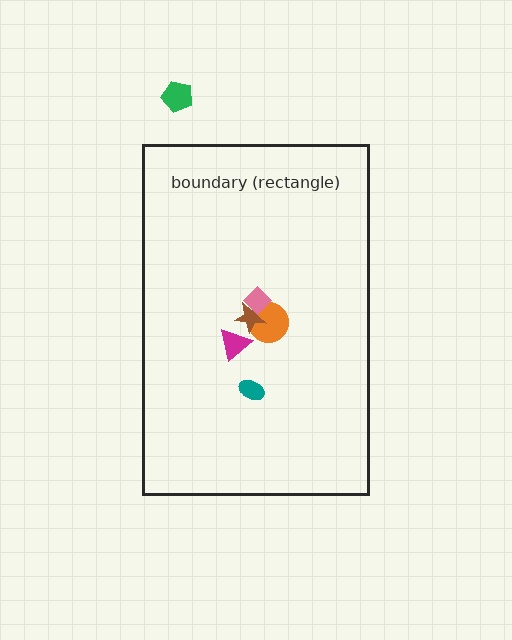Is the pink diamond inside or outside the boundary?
Inside.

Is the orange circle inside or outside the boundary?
Inside.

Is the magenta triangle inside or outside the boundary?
Inside.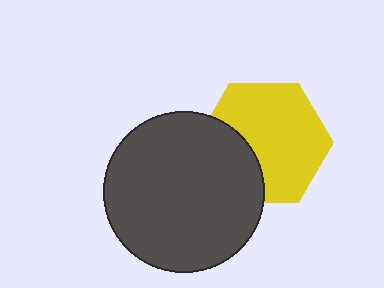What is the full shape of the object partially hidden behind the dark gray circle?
The partially hidden object is a yellow hexagon.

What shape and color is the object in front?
The object in front is a dark gray circle.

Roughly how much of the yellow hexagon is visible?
Most of it is visible (roughly 70%).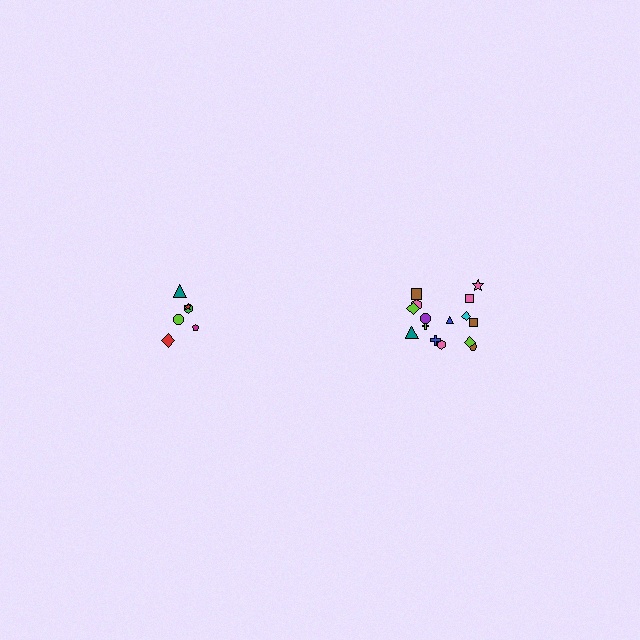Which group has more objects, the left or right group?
The right group.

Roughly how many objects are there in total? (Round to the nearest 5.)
Roughly 20 objects in total.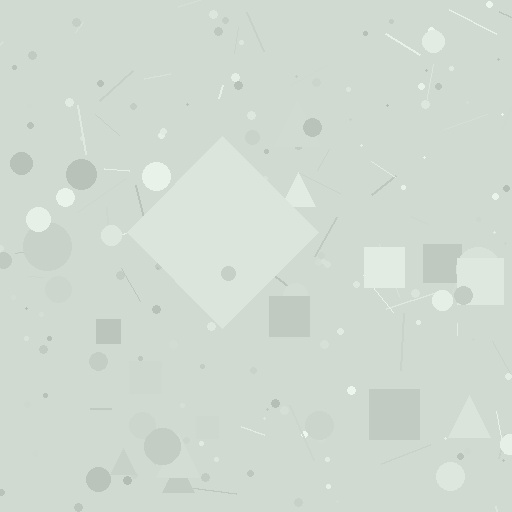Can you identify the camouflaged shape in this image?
The camouflaged shape is a diamond.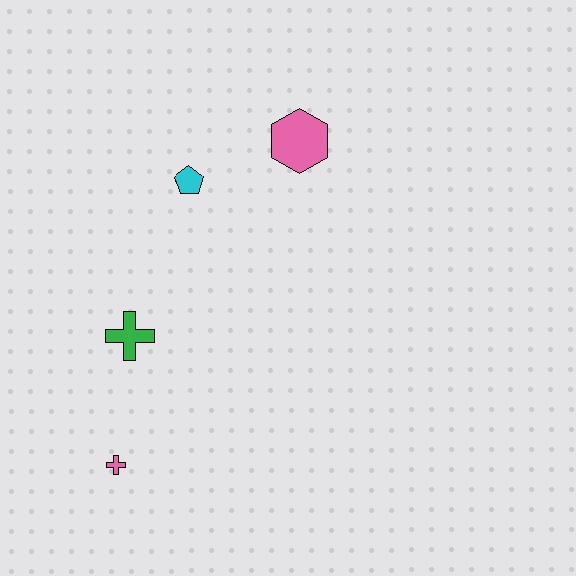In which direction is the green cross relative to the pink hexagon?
The green cross is below the pink hexagon.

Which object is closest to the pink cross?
The green cross is closest to the pink cross.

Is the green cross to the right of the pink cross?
Yes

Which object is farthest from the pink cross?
The pink hexagon is farthest from the pink cross.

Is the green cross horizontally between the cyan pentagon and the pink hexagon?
No